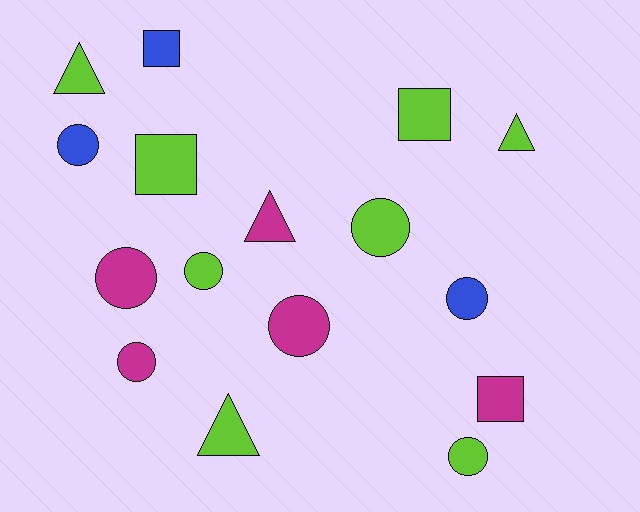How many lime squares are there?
There are 2 lime squares.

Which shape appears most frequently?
Circle, with 8 objects.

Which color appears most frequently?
Lime, with 8 objects.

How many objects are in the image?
There are 16 objects.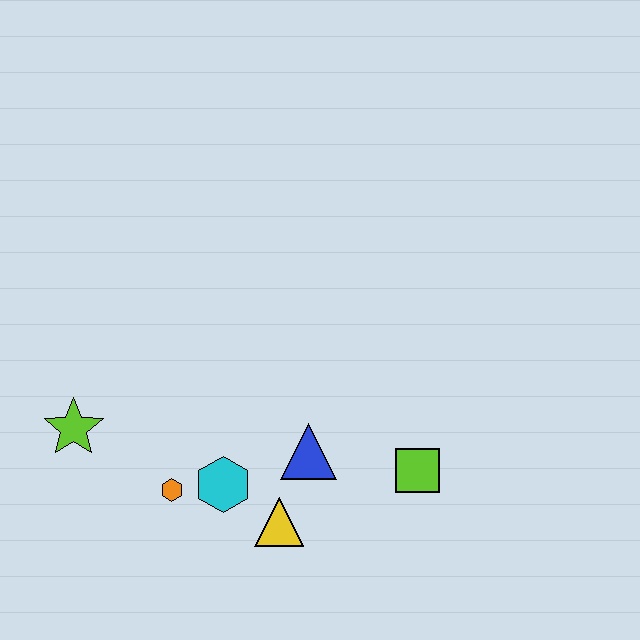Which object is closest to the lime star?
The orange hexagon is closest to the lime star.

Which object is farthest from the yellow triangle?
The lime star is farthest from the yellow triangle.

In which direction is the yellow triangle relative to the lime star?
The yellow triangle is to the right of the lime star.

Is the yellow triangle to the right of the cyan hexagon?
Yes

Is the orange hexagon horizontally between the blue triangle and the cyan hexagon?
No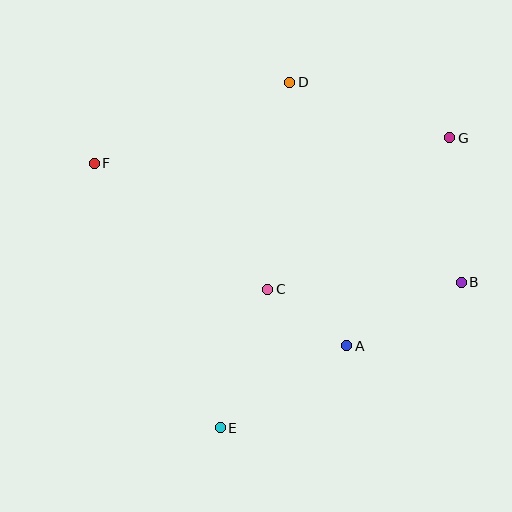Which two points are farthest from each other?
Points B and F are farthest from each other.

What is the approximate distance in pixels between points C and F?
The distance between C and F is approximately 214 pixels.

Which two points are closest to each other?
Points A and C are closest to each other.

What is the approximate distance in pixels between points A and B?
The distance between A and B is approximately 131 pixels.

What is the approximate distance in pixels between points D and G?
The distance between D and G is approximately 169 pixels.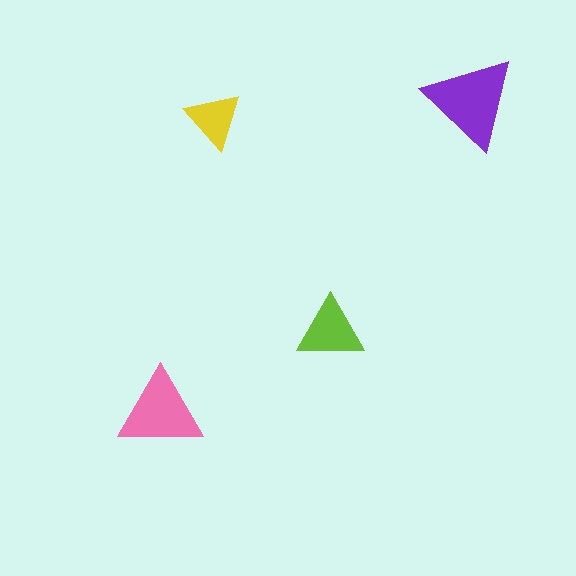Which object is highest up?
The purple triangle is topmost.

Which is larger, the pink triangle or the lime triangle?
The pink one.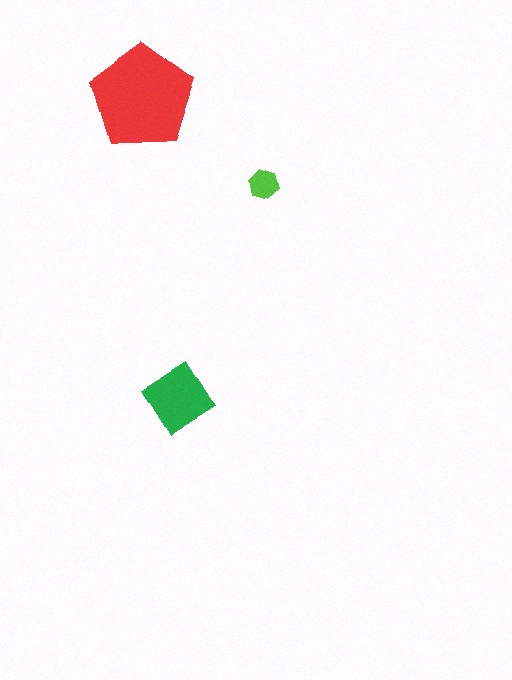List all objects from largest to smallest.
The red pentagon, the green diamond, the lime hexagon.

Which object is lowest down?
The green diamond is bottommost.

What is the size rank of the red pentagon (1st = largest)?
1st.